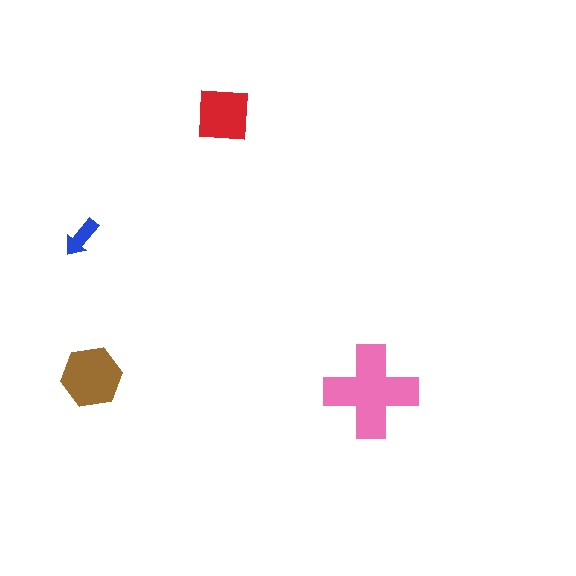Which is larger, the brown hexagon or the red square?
The brown hexagon.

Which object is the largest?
The pink cross.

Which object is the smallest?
The blue arrow.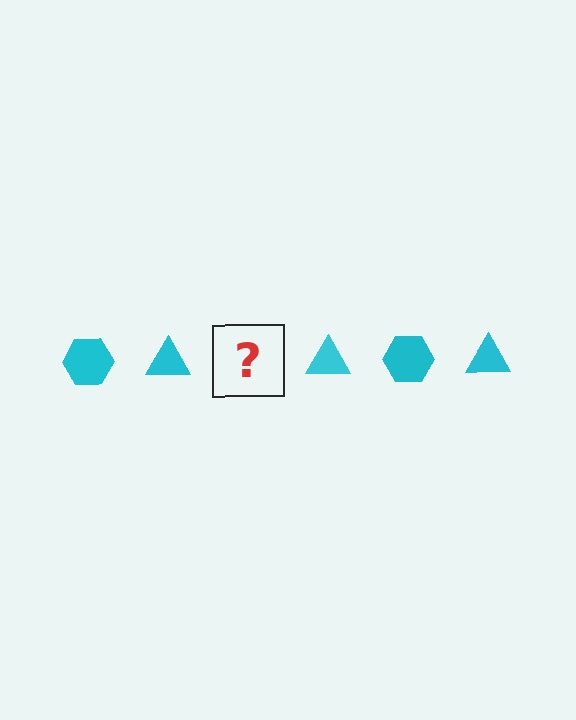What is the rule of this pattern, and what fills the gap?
The rule is that the pattern cycles through hexagon, triangle shapes in cyan. The gap should be filled with a cyan hexagon.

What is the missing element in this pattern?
The missing element is a cyan hexagon.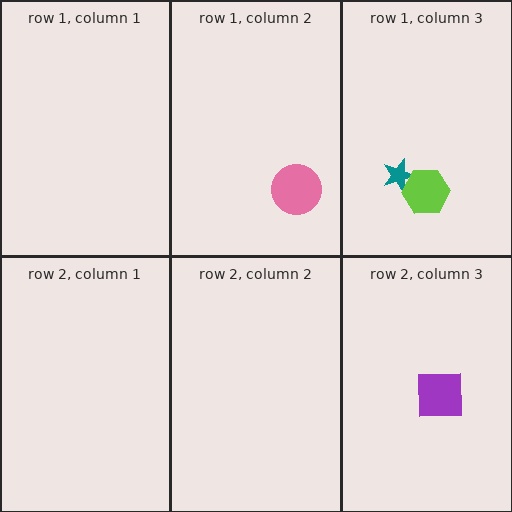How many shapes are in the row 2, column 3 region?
1.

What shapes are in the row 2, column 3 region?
The purple square.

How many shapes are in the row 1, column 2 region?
1.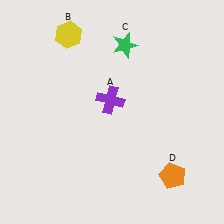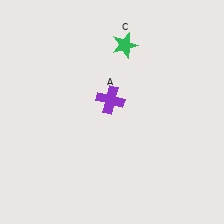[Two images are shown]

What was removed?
The yellow hexagon (B), the orange pentagon (D) were removed in Image 2.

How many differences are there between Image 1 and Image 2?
There are 2 differences between the two images.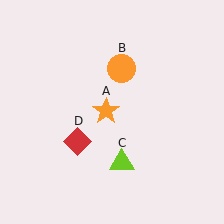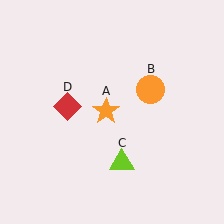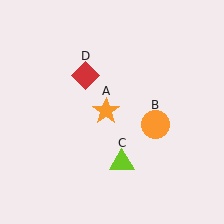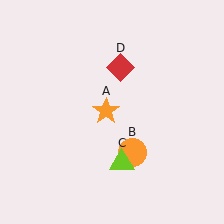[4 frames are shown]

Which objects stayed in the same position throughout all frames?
Orange star (object A) and lime triangle (object C) remained stationary.